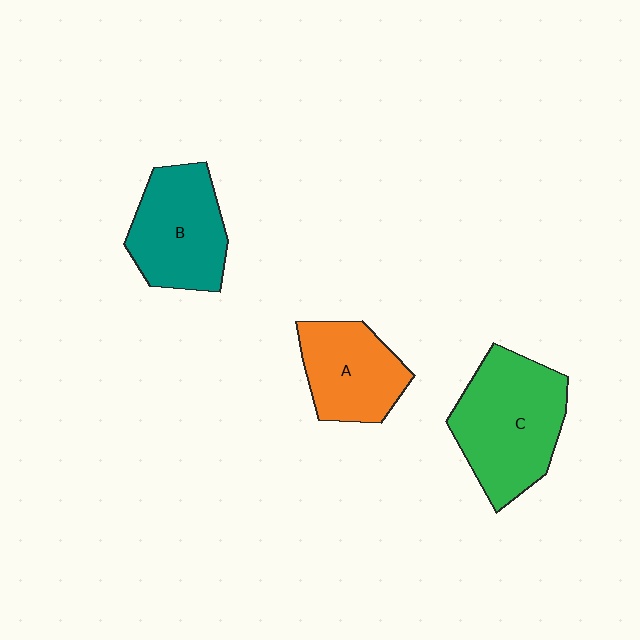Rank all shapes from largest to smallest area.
From largest to smallest: C (green), B (teal), A (orange).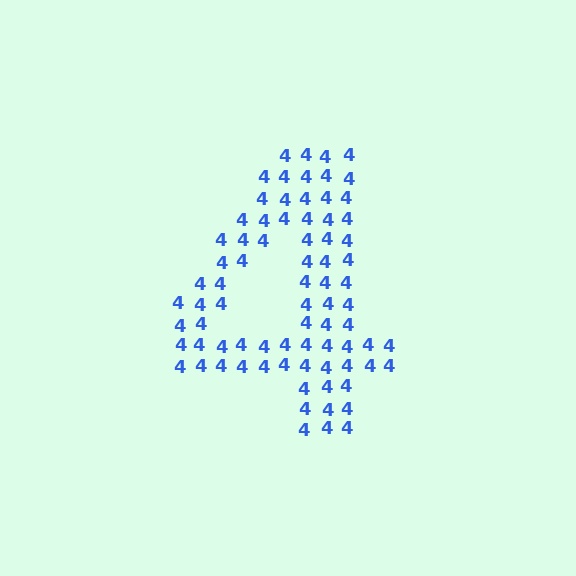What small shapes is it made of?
It is made of small digit 4's.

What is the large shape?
The large shape is the digit 4.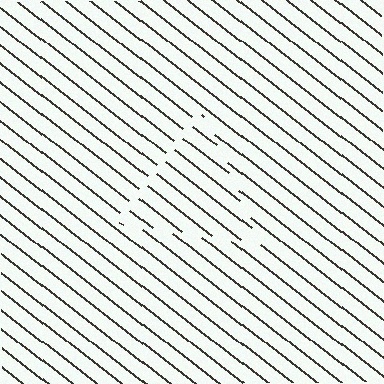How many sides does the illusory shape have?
3 sides — the line-ends trace a triangle.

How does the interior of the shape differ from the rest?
The interior of the shape contains the same grating, shifted by half a period — the contour is defined by the phase discontinuity where line-ends from the inner and outer gratings abut.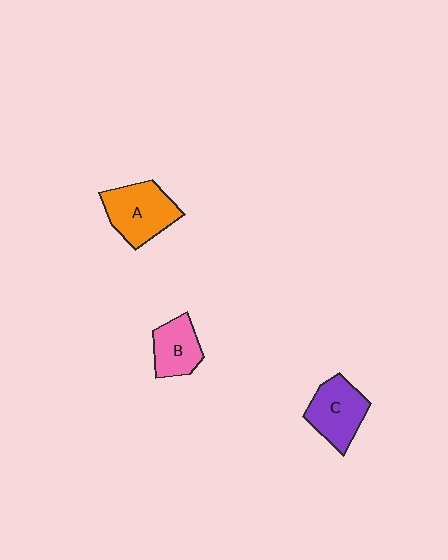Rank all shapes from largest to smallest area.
From largest to smallest: A (orange), C (purple), B (pink).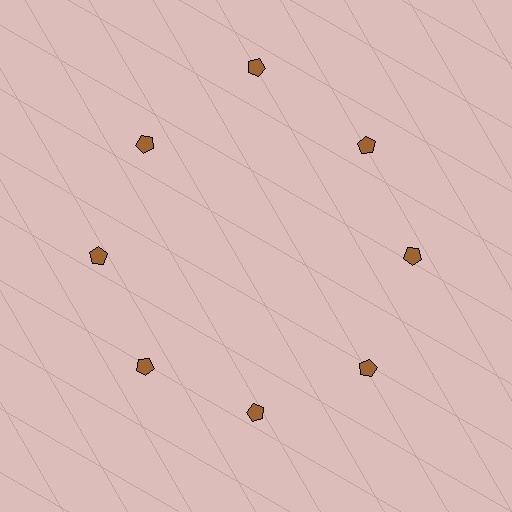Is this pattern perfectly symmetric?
No. The 8 brown pentagons are arranged in a ring, but one element near the 12 o'clock position is pushed outward from the center, breaking the 8-fold rotational symmetry.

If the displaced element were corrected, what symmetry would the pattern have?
It would have 8-fold rotational symmetry — the pattern would map onto itself every 45 degrees.